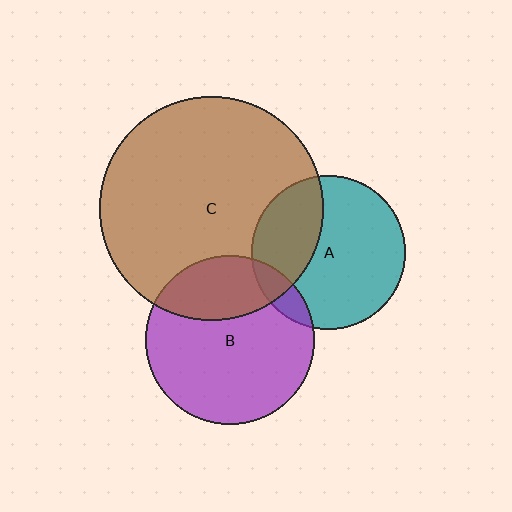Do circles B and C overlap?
Yes.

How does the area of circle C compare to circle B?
Approximately 1.7 times.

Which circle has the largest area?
Circle C (brown).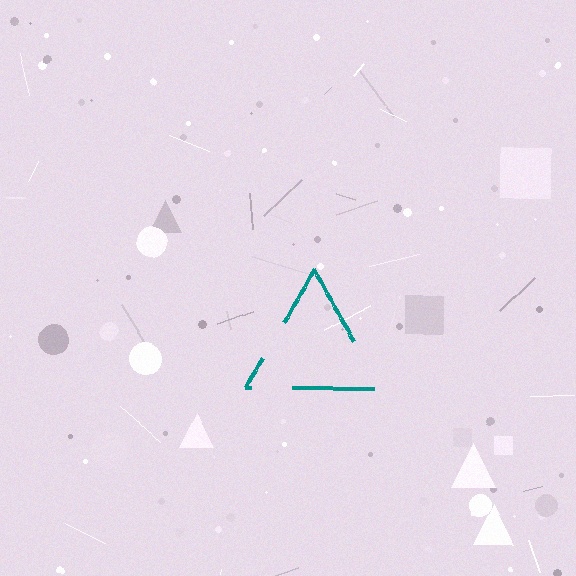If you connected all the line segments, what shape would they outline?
They would outline a triangle.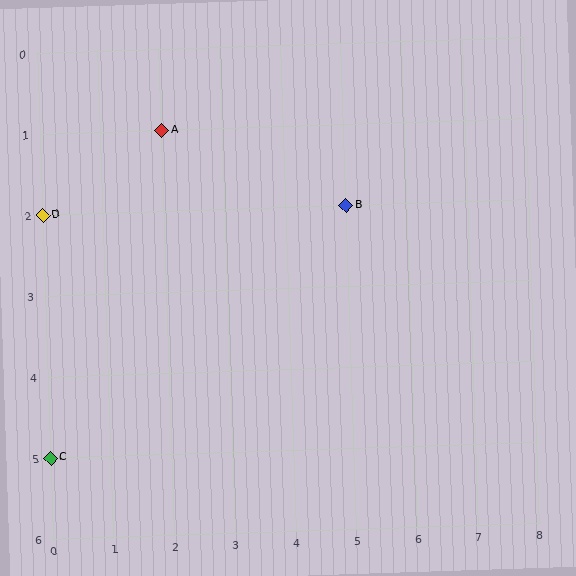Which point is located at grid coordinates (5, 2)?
Point B is at (5, 2).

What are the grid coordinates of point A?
Point A is at grid coordinates (2, 1).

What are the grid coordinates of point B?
Point B is at grid coordinates (5, 2).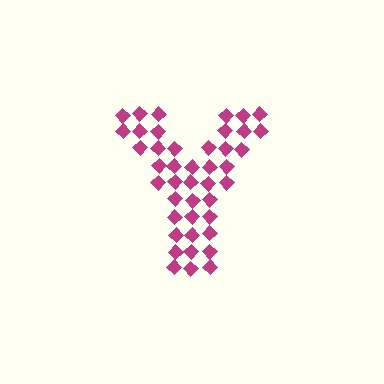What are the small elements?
The small elements are diamonds.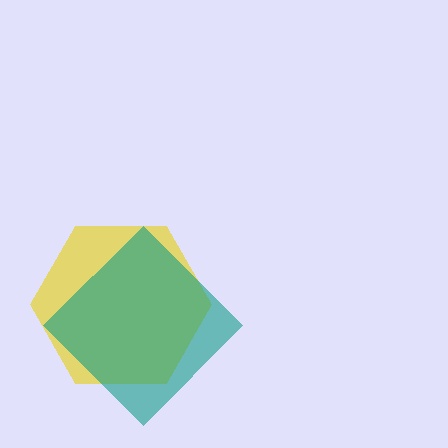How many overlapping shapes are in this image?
There are 2 overlapping shapes in the image.